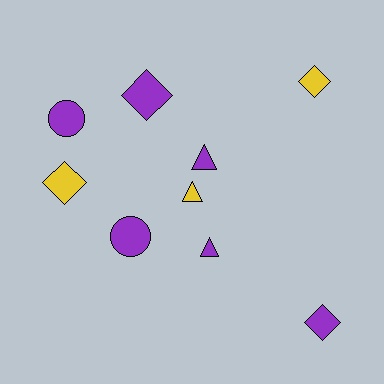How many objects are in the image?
There are 9 objects.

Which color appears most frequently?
Purple, with 6 objects.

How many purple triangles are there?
There are 2 purple triangles.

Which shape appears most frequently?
Diamond, with 4 objects.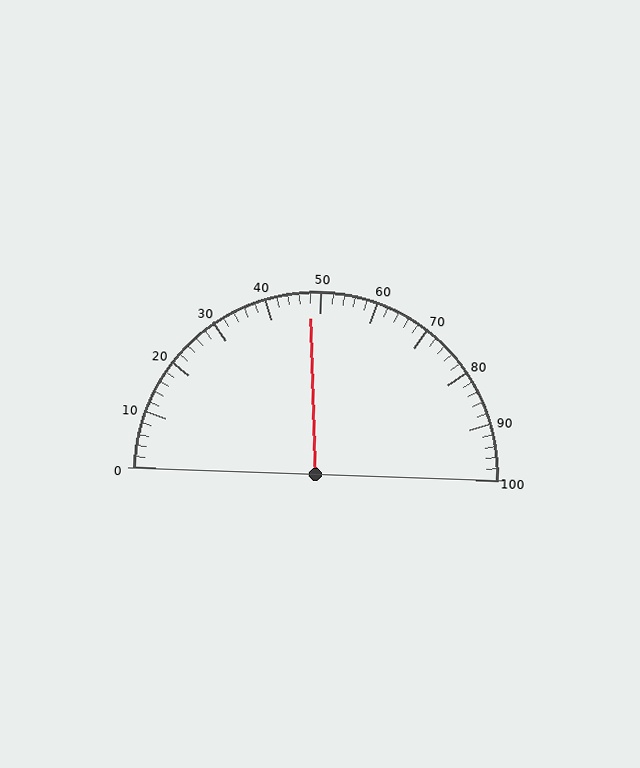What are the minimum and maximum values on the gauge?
The gauge ranges from 0 to 100.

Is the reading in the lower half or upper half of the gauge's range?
The reading is in the lower half of the range (0 to 100).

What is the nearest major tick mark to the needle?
The nearest major tick mark is 50.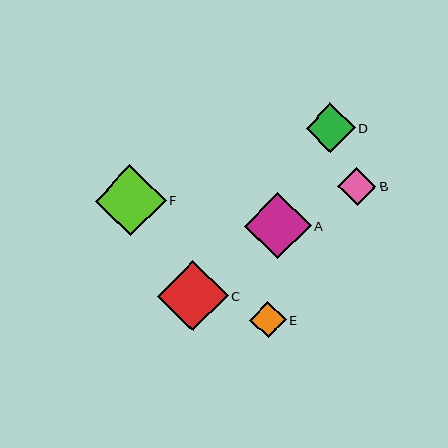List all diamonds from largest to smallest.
From largest to smallest: F, C, A, D, B, E.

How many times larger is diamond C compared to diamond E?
Diamond C is approximately 1.9 times the size of diamond E.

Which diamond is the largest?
Diamond F is the largest with a size of approximately 71 pixels.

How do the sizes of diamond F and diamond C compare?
Diamond F and diamond C are approximately the same size.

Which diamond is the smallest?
Diamond E is the smallest with a size of approximately 37 pixels.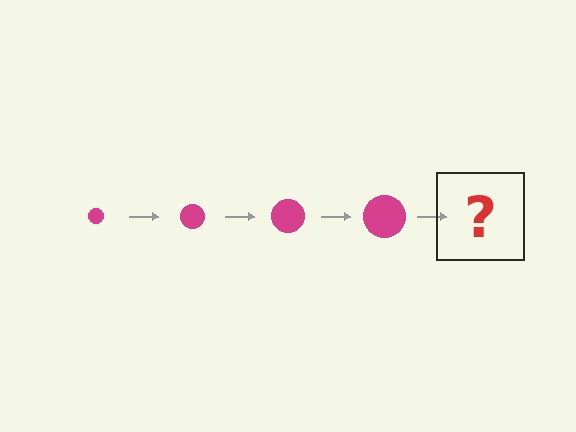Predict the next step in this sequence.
The next step is a magenta circle, larger than the previous one.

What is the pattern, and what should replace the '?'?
The pattern is that the circle gets progressively larger each step. The '?' should be a magenta circle, larger than the previous one.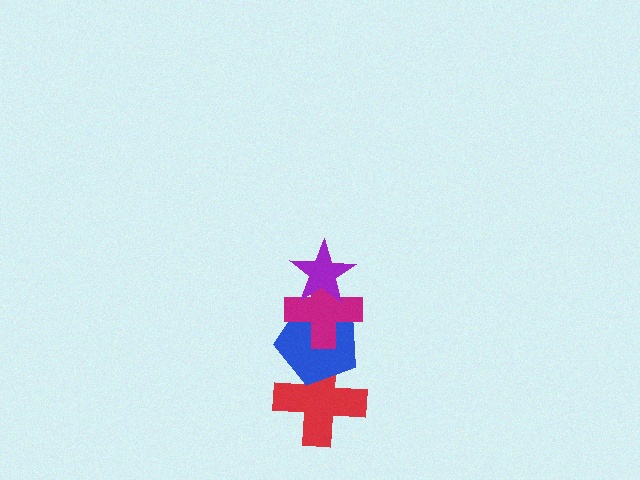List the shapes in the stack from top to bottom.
From top to bottom: the purple star, the magenta cross, the blue pentagon, the red cross.